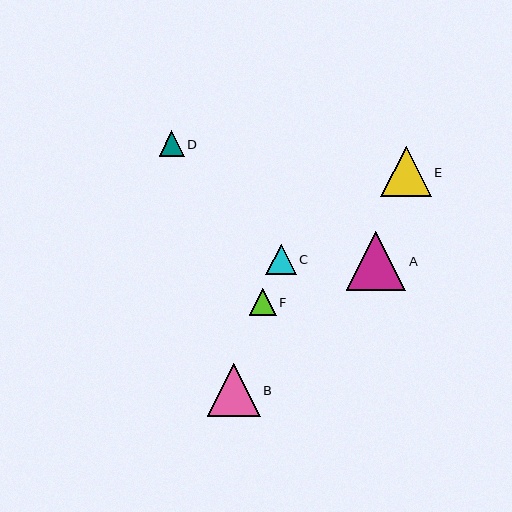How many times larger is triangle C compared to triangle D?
Triangle C is approximately 1.2 times the size of triangle D.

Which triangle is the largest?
Triangle A is the largest with a size of approximately 59 pixels.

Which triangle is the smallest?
Triangle D is the smallest with a size of approximately 25 pixels.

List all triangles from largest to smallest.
From largest to smallest: A, B, E, C, F, D.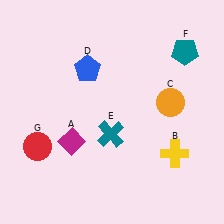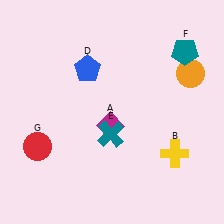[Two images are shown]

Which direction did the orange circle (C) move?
The orange circle (C) moved up.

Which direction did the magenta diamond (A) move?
The magenta diamond (A) moved right.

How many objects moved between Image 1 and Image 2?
2 objects moved between the two images.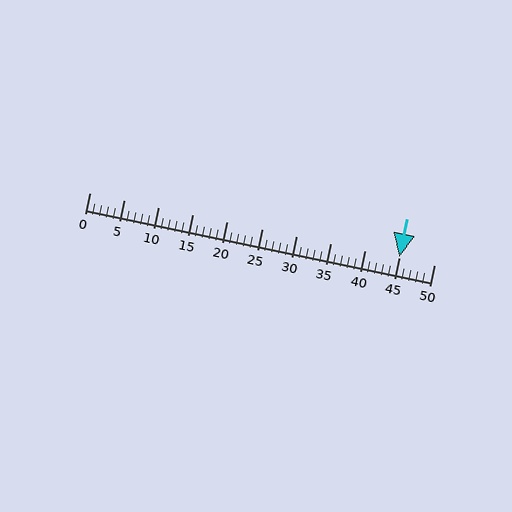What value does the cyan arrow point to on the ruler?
The cyan arrow points to approximately 45.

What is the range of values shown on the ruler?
The ruler shows values from 0 to 50.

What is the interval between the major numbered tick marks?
The major tick marks are spaced 5 units apart.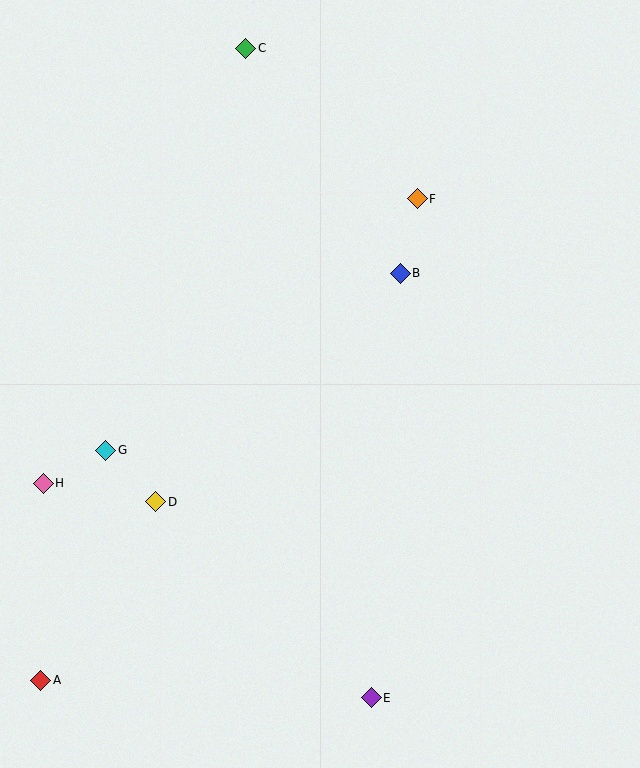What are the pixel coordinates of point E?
Point E is at (371, 698).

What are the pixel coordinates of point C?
Point C is at (246, 48).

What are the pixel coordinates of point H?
Point H is at (43, 483).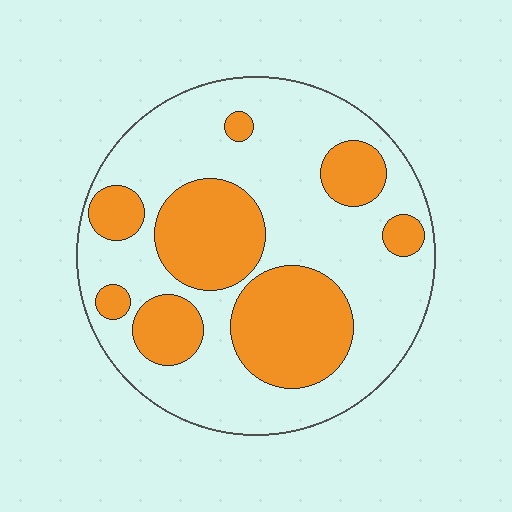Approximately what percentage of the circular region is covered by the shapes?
Approximately 35%.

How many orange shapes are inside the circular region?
8.